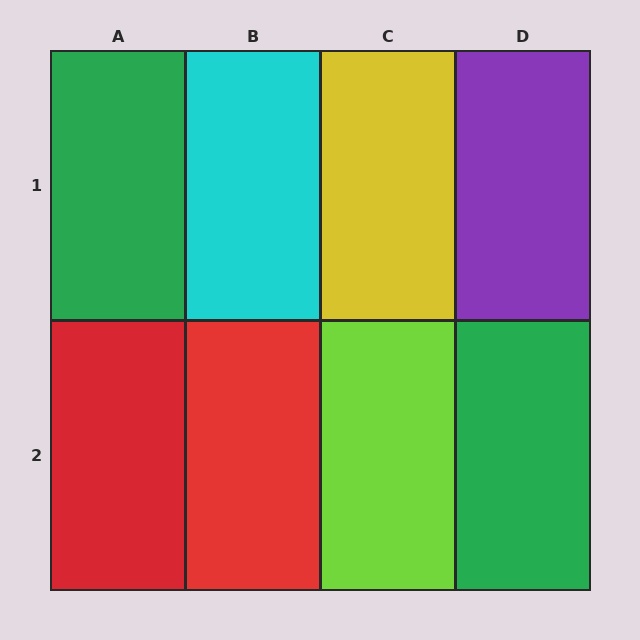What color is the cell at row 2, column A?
Red.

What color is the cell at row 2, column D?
Green.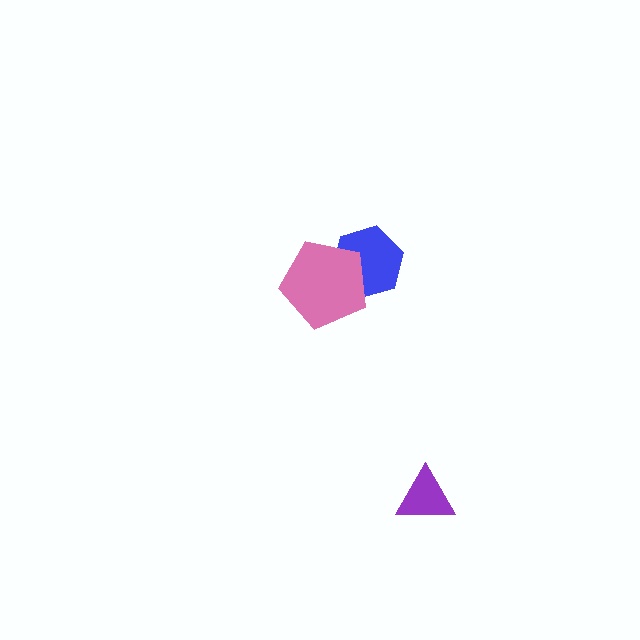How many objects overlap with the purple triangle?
0 objects overlap with the purple triangle.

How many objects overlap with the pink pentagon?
1 object overlaps with the pink pentagon.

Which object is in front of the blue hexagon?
The pink pentagon is in front of the blue hexagon.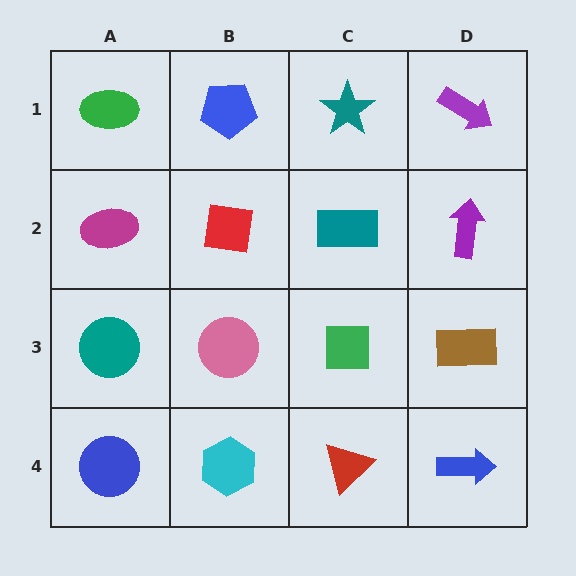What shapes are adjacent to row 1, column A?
A magenta ellipse (row 2, column A), a blue pentagon (row 1, column B).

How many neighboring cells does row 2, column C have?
4.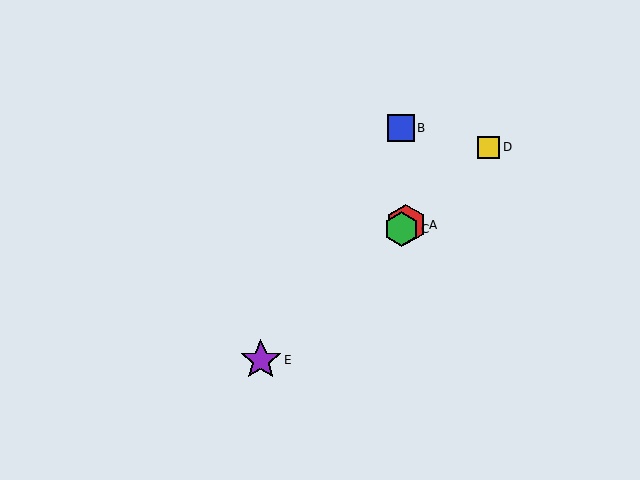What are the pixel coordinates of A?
Object A is at (406, 225).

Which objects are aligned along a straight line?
Objects A, C, D, E are aligned along a straight line.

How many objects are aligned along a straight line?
4 objects (A, C, D, E) are aligned along a straight line.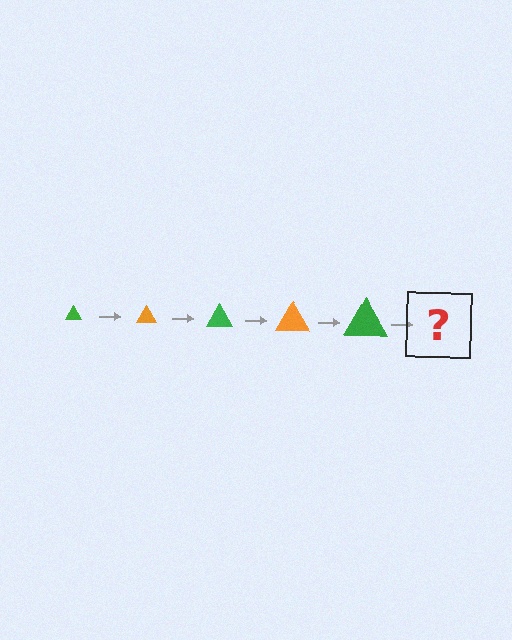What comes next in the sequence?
The next element should be an orange triangle, larger than the previous one.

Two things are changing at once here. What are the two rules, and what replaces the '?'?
The two rules are that the triangle grows larger each step and the color cycles through green and orange. The '?' should be an orange triangle, larger than the previous one.